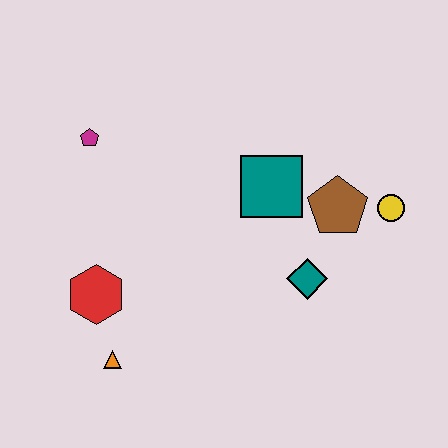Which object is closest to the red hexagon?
The orange triangle is closest to the red hexagon.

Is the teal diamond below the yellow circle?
Yes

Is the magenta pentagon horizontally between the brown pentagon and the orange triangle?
No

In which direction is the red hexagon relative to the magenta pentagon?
The red hexagon is below the magenta pentagon.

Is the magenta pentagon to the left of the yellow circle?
Yes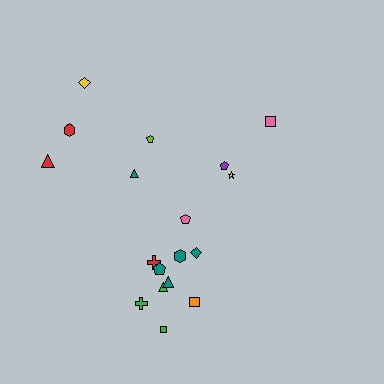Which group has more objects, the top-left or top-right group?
The top-left group.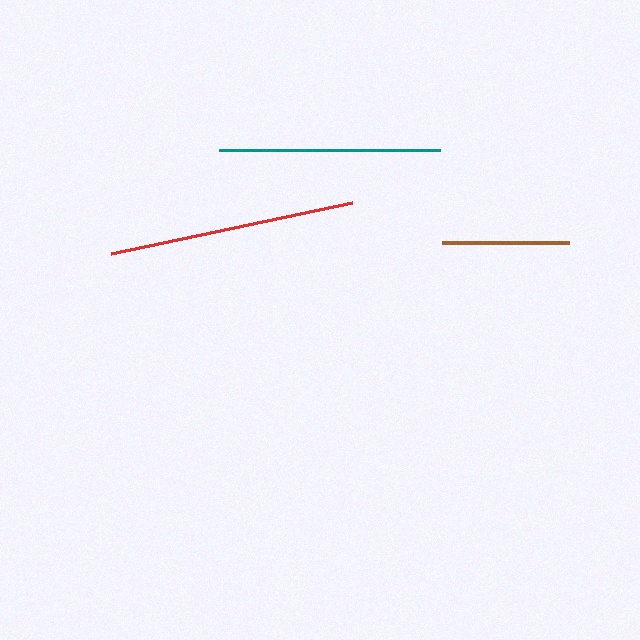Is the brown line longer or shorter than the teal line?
The teal line is longer than the brown line.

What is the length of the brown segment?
The brown segment is approximately 127 pixels long.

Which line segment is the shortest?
The brown line is the shortest at approximately 127 pixels.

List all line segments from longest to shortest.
From longest to shortest: red, teal, brown.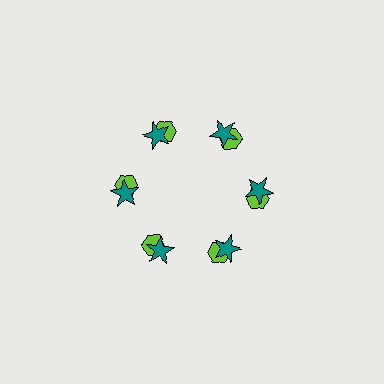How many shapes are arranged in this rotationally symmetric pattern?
There are 12 shapes, arranged in 6 groups of 2.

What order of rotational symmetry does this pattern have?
This pattern has 6-fold rotational symmetry.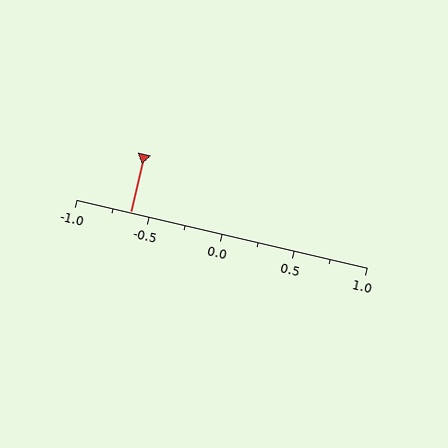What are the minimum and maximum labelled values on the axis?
The axis runs from -1.0 to 1.0.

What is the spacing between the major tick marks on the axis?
The major ticks are spaced 0.5 apart.